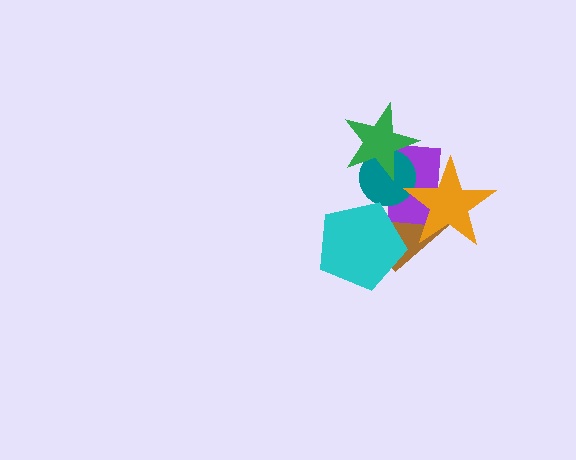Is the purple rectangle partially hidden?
Yes, it is partially covered by another shape.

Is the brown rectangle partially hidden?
Yes, it is partially covered by another shape.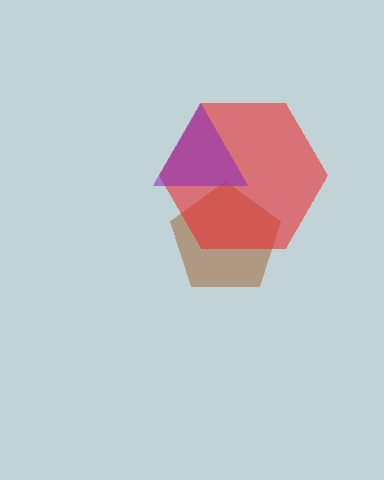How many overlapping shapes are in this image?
There are 3 overlapping shapes in the image.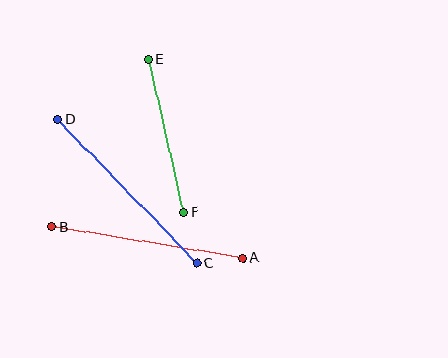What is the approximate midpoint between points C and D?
The midpoint is at approximately (127, 191) pixels.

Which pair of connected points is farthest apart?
Points C and D are farthest apart.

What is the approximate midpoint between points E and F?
The midpoint is at approximately (166, 136) pixels.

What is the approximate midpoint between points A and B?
The midpoint is at approximately (147, 242) pixels.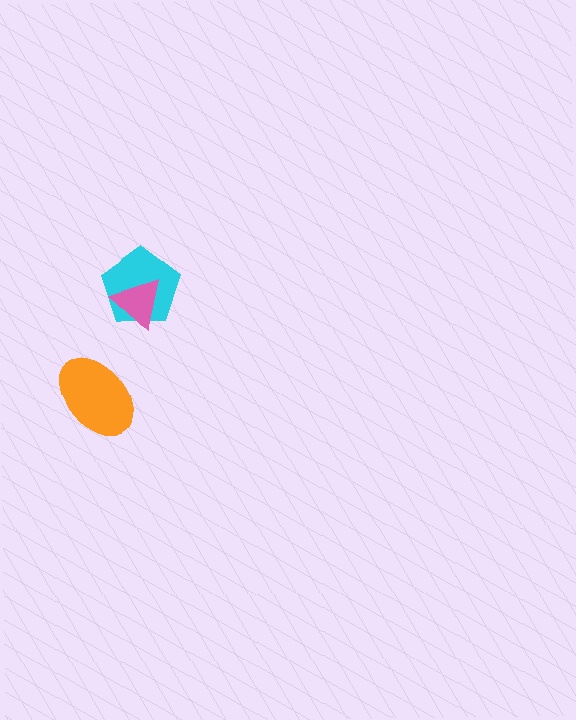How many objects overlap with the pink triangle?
1 object overlaps with the pink triangle.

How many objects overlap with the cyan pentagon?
1 object overlaps with the cyan pentagon.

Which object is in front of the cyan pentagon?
The pink triangle is in front of the cyan pentagon.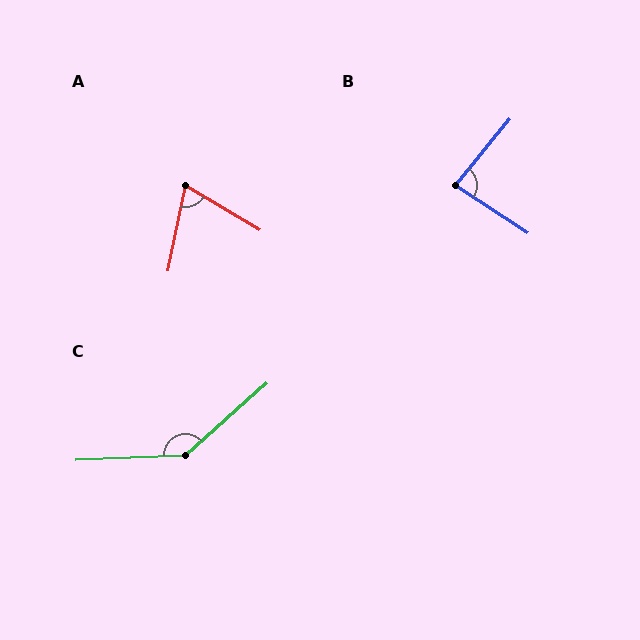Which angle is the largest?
C, at approximately 141 degrees.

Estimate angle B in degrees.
Approximately 84 degrees.